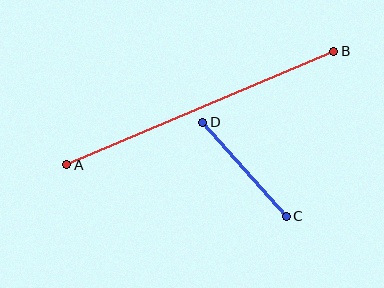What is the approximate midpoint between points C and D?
The midpoint is at approximately (244, 169) pixels.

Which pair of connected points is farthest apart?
Points A and B are farthest apart.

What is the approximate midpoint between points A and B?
The midpoint is at approximately (200, 108) pixels.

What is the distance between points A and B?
The distance is approximately 291 pixels.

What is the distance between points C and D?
The distance is approximately 125 pixels.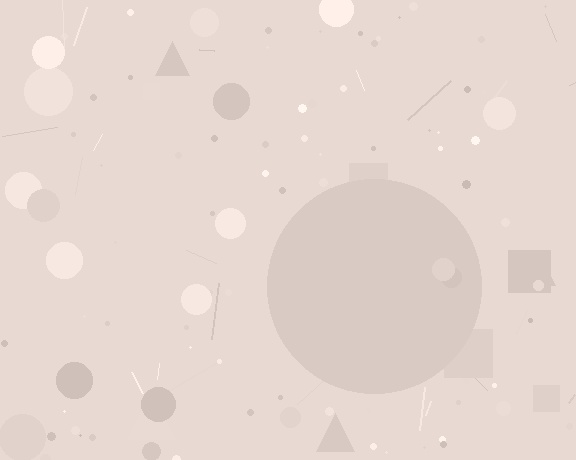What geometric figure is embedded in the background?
A circle is embedded in the background.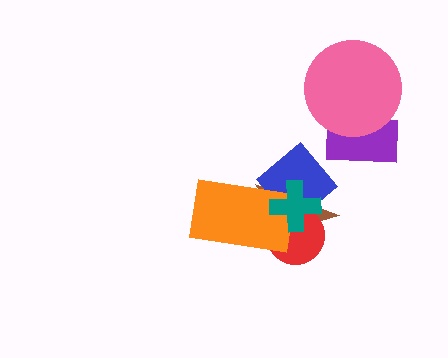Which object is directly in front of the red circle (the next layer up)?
The orange rectangle is directly in front of the red circle.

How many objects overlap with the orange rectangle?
4 objects overlap with the orange rectangle.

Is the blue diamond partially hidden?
Yes, it is partially covered by another shape.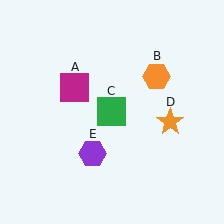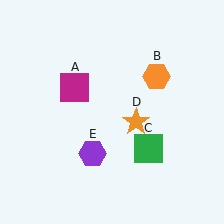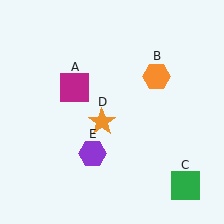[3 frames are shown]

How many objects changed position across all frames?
2 objects changed position: green square (object C), orange star (object D).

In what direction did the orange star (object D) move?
The orange star (object D) moved left.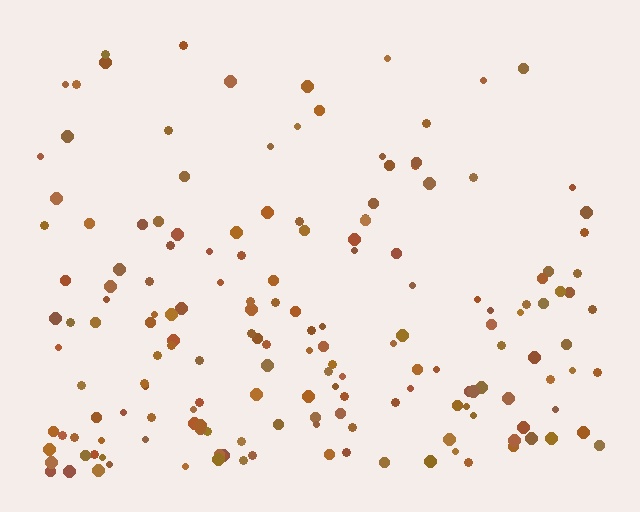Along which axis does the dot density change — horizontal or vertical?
Vertical.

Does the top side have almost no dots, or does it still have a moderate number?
Still a moderate number, just noticeably fewer than the bottom.